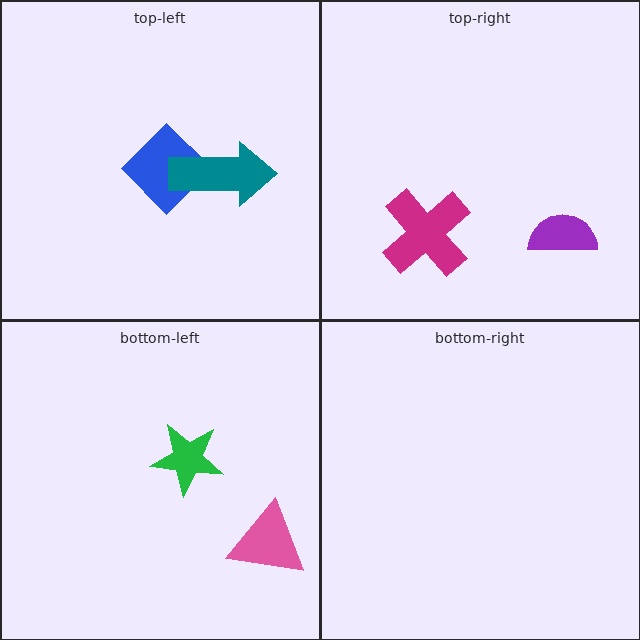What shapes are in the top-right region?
The purple semicircle, the magenta cross.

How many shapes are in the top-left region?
2.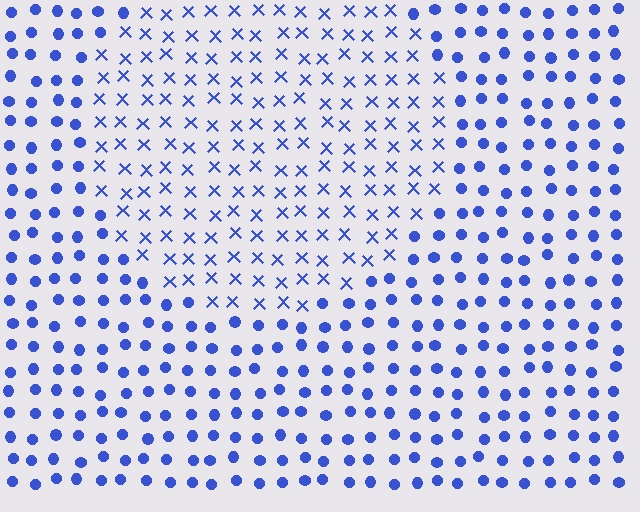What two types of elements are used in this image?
The image uses X marks inside the circle region and circles outside it.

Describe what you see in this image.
The image is filled with small blue elements arranged in a uniform grid. A circle-shaped region contains X marks, while the surrounding area contains circles. The boundary is defined purely by the change in element shape.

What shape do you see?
I see a circle.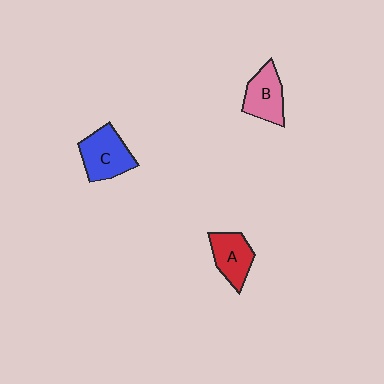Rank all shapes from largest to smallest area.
From largest to smallest: C (blue), B (pink), A (red).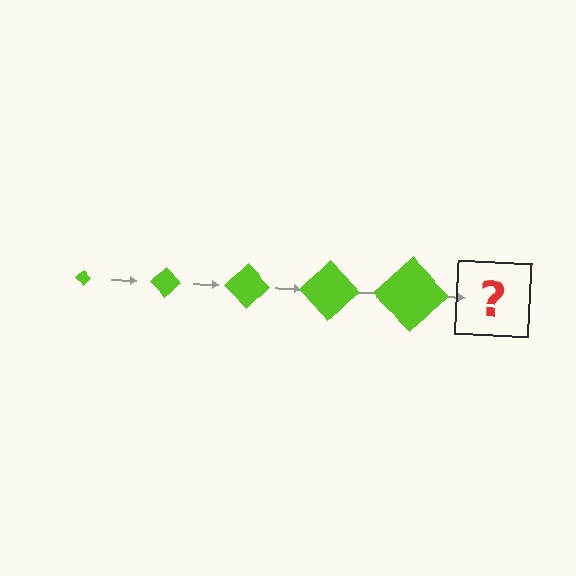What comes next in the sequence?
The next element should be a lime diamond, larger than the previous one.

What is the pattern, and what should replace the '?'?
The pattern is that the diamond gets progressively larger each step. The '?' should be a lime diamond, larger than the previous one.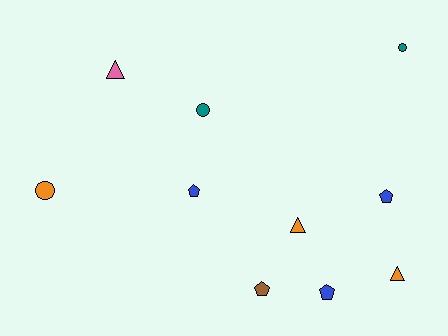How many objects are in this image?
There are 10 objects.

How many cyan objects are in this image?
There are no cyan objects.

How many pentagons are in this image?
There are 4 pentagons.